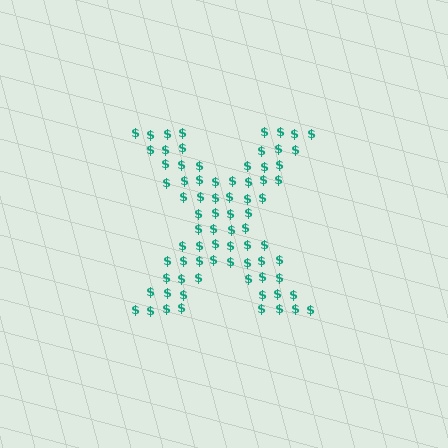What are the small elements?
The small elements are dollar signs.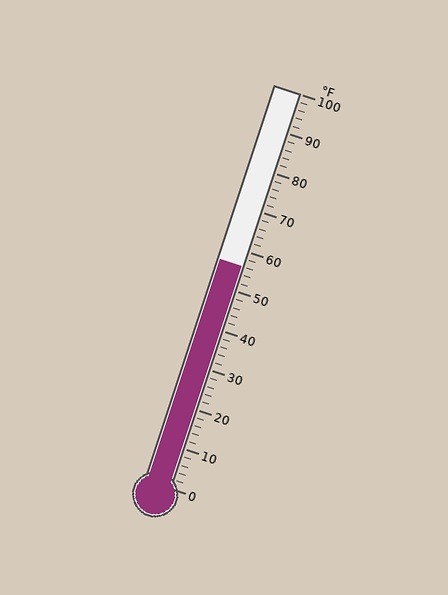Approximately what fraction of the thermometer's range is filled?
The thermometer is filled to approximately 55% of its range.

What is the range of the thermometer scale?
The thermometer scale ranges from 0°F to 100°F.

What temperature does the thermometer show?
The thermometer shows approximately 56°F.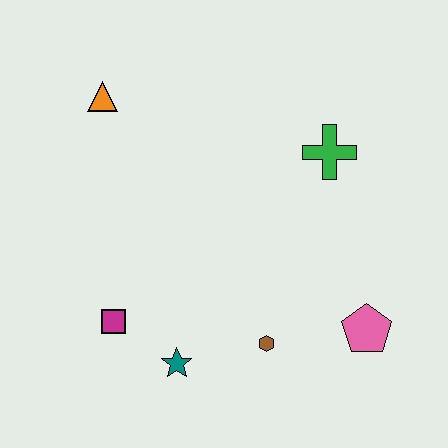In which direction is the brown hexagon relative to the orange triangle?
The brown hexagon is below the orange triangle.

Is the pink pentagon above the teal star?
Yes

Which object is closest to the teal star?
The magenta square is closest to the teal star.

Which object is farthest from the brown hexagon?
The orange triangle is farthest from the brown hexagon.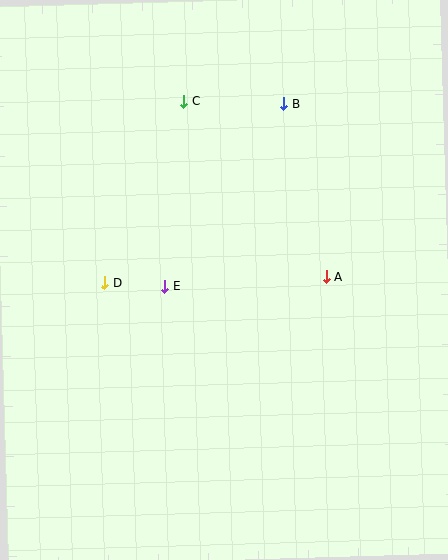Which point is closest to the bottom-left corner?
Point D is closest to the bottom-left corner.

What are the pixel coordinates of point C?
Point C is at (184, 101).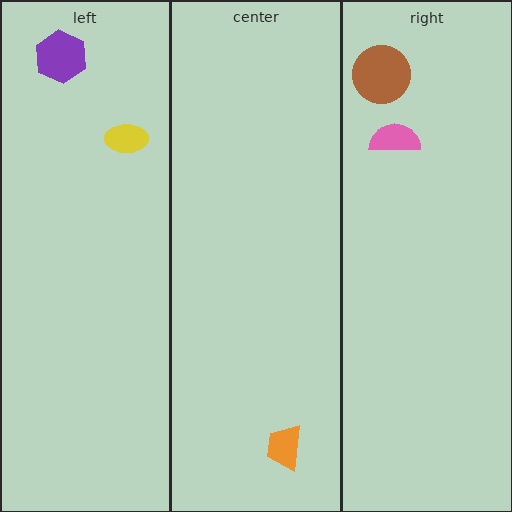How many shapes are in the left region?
2.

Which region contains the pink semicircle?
The right region.